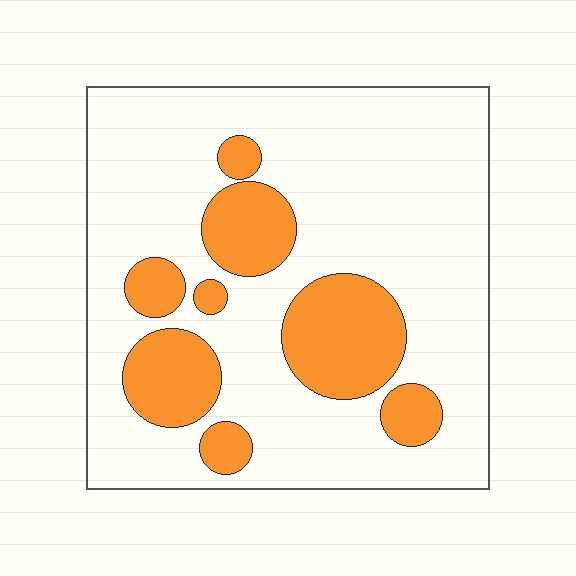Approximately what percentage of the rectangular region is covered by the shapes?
Approximately 25%.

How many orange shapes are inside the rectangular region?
8.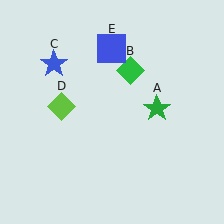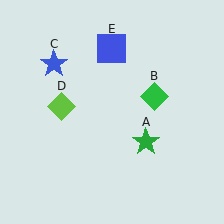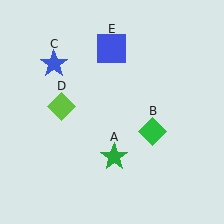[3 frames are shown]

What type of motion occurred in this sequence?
The green star (object A), green diamond (object B) rotated clockwise around the center of the scene.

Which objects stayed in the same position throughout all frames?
Blue star (object C) and lime diamond (object D) and blue square (object E) remained stationary.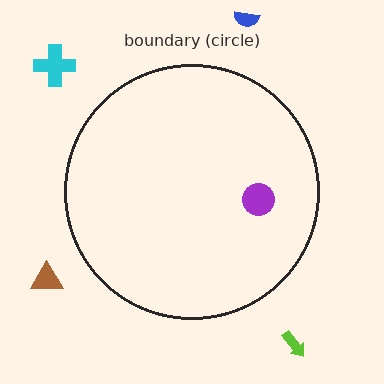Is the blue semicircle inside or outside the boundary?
Outside.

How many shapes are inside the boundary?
1 inside, 4 outside.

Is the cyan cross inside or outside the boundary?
Outside.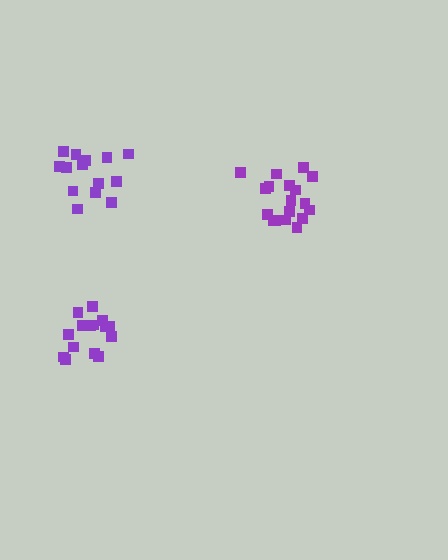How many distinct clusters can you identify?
There are 3 distinct clusters.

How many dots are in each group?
Group 1: 15 dots, Group 2: 18 dots, Group 3: 14 dots (47 total).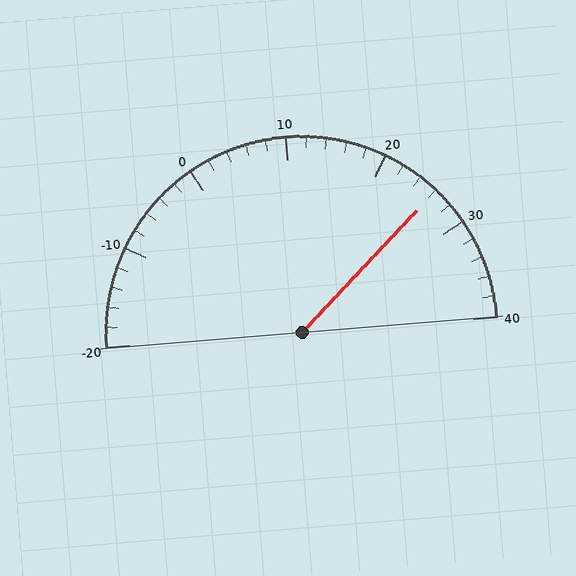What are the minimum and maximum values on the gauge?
The gauge ranges from -20 to 40.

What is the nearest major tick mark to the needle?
The nearest major tick mark is 30.